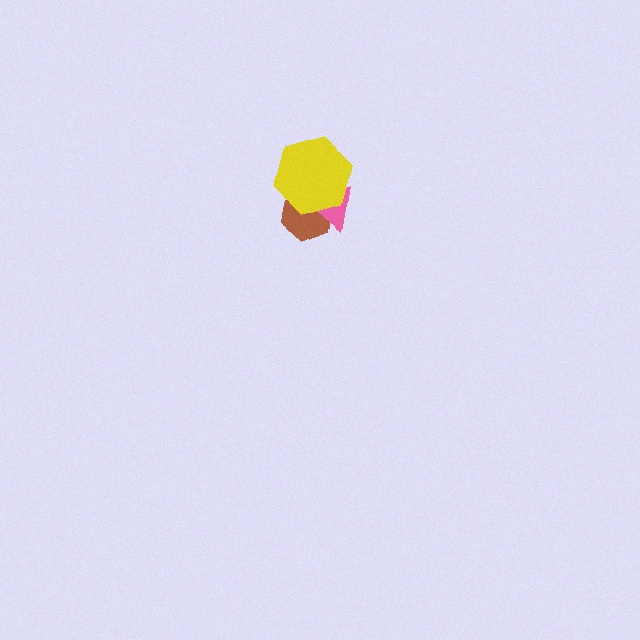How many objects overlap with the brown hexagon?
2 objects overlap with the brown hexagon.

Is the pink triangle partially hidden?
Yes, it is partially covered by another shape.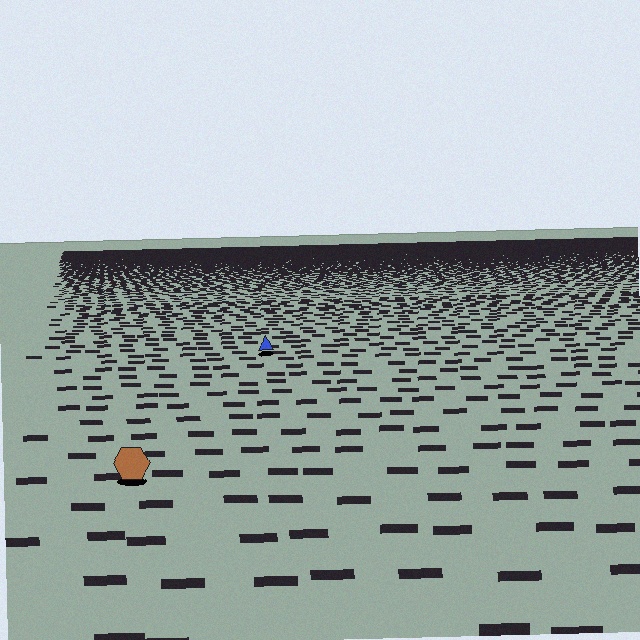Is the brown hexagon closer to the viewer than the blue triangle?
Yes. The brown hexagon is closer — you can tell from the texture gradient: the ground texture is coarser near it.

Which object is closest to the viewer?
The brown hexagon is closest. The texture marks near it are larger and more spread out.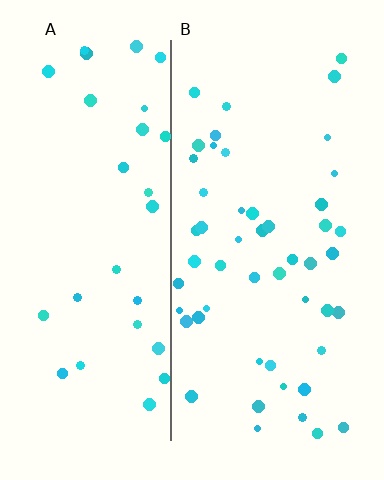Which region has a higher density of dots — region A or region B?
B (the right).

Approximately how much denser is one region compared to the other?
Approximately 1.7× — region B over region A.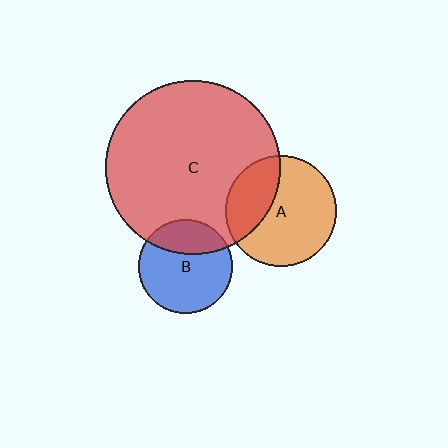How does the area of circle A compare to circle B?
Approximately 1.4 times.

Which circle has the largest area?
Circle C (red).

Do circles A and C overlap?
Yes.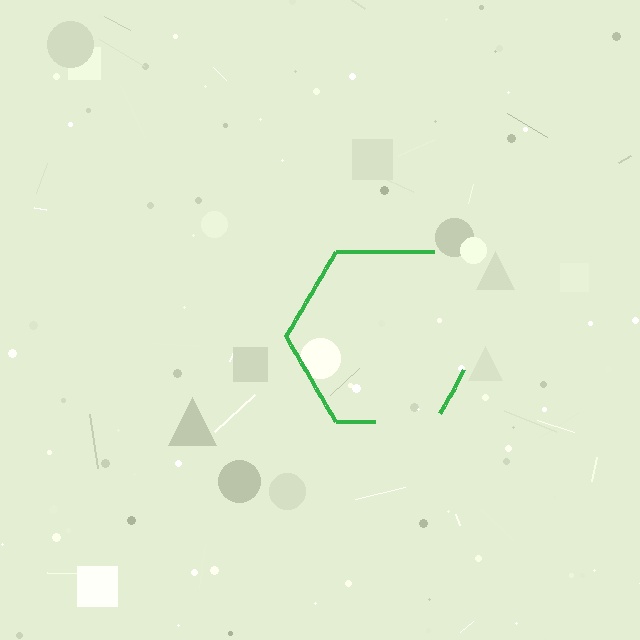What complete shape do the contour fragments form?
The contour fragments form a hexagon.